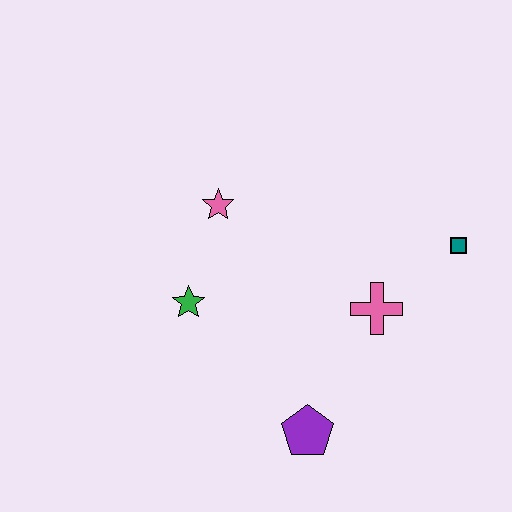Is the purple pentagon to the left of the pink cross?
Yes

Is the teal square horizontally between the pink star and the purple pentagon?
No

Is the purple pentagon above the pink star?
No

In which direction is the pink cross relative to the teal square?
The pink cross is to the left of the teal square.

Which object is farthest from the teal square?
The green star is farthest from the teal square.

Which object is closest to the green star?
The pink star is closest to the green star.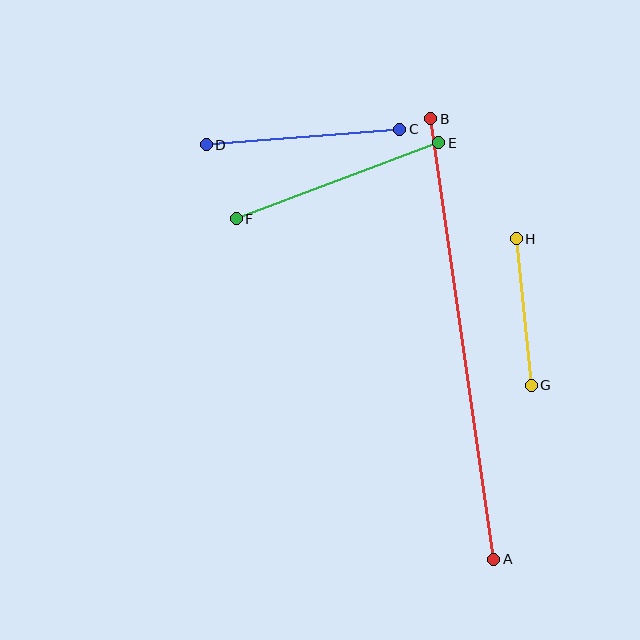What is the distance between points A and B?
The distance is approximately 445 pixels.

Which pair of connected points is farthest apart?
Points A and B are farthest apart.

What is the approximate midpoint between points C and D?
The midpoint is at approximately (303, 137) pixels.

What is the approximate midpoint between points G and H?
The midpoint is at approximately (524, 312) pixels.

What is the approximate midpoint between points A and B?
The midpoint is at approximately (462, 339) pixels.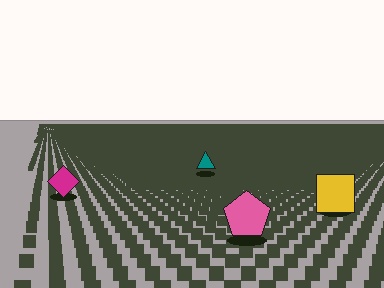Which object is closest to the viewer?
The pink pentagon is closest. The texture marks near it are larger and more spread out.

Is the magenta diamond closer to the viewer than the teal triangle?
Yes. The magenta diamond is closer — you can tell from the texture gradient: the ground texture is coarser near it.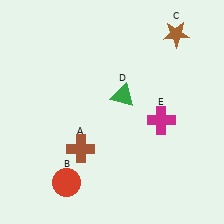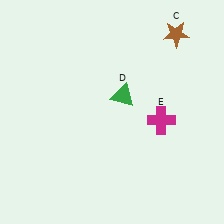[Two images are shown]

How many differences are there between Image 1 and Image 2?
There are 2 differences between the two images.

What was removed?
The red circle (B), the brown cross (A) were removed in Image 2.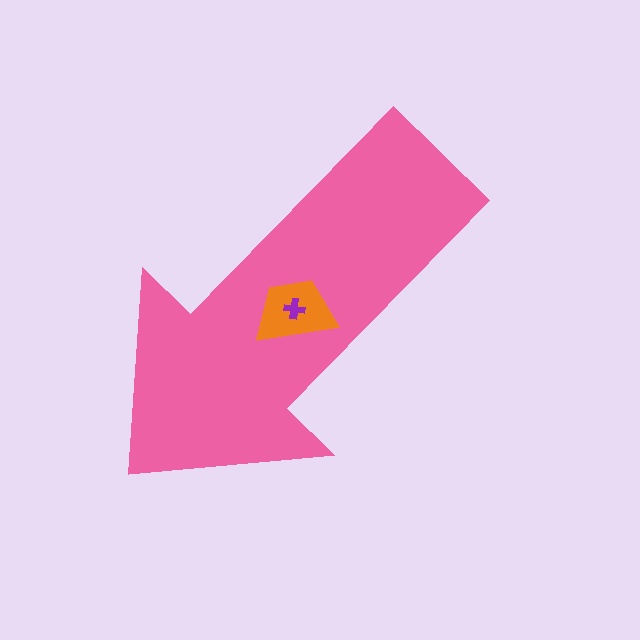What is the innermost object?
The purple cross.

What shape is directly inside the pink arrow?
The orange trapezoid.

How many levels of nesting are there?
3.